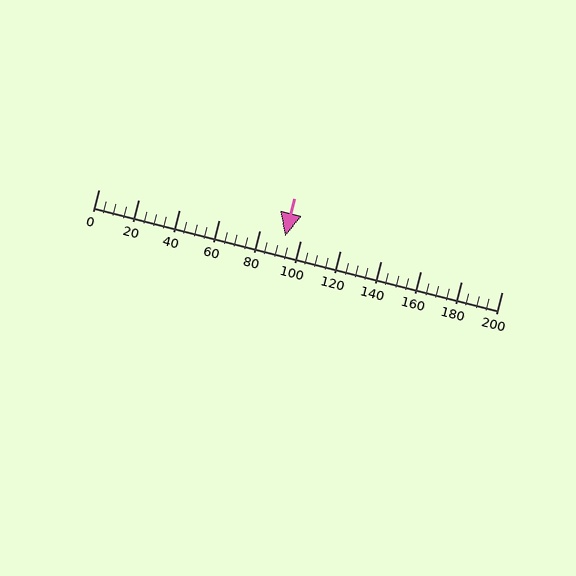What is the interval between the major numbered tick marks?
The major tick marks are spaced 20 units apart.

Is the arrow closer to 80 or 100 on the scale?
The arrow is closer to 100.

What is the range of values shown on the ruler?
The ruler shows values from 0 to 200.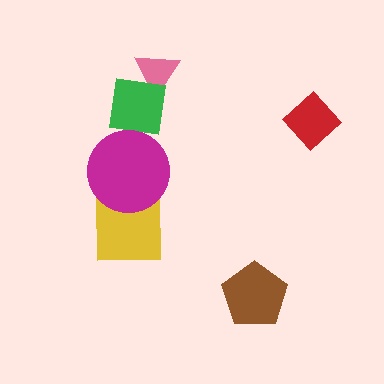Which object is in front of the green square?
The magenta circle is in front of the green square.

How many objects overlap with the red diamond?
0 objects overlap with the red diamond.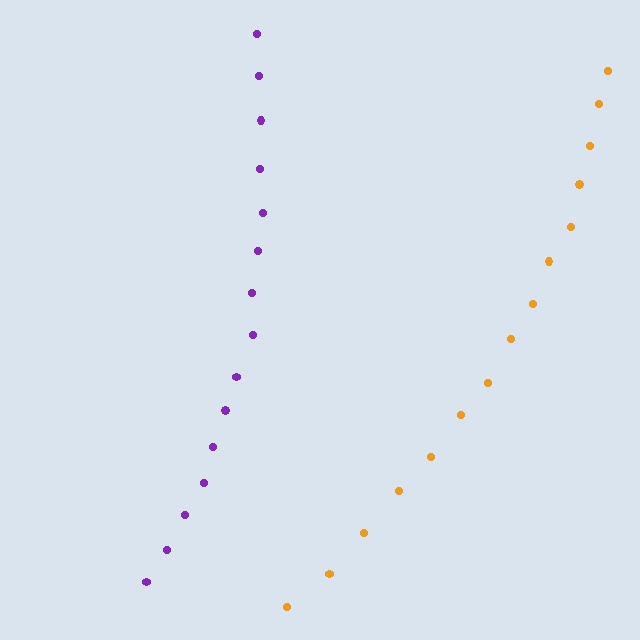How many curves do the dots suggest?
There are 2 distinct paths.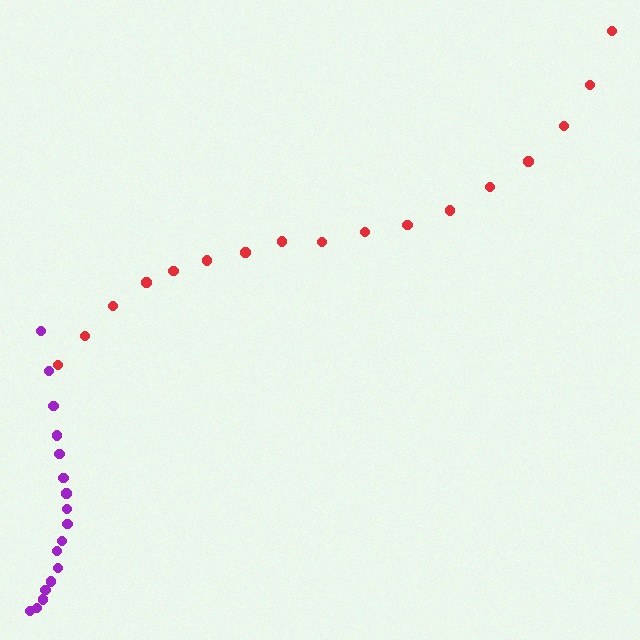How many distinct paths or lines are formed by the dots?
There are 2 distinct paths.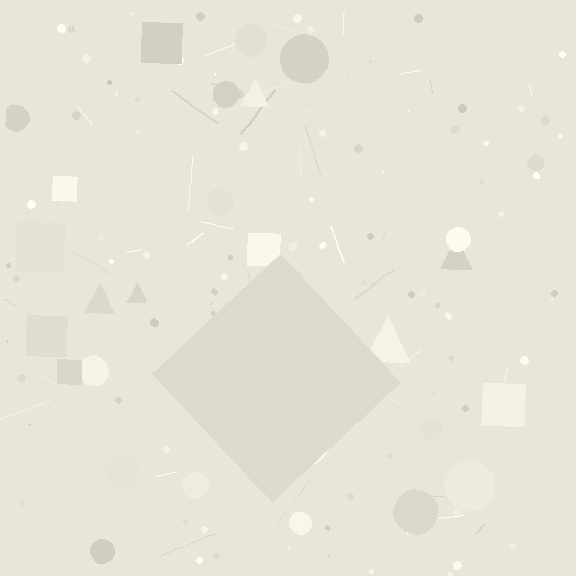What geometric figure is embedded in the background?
A diamond is embedded in the background.